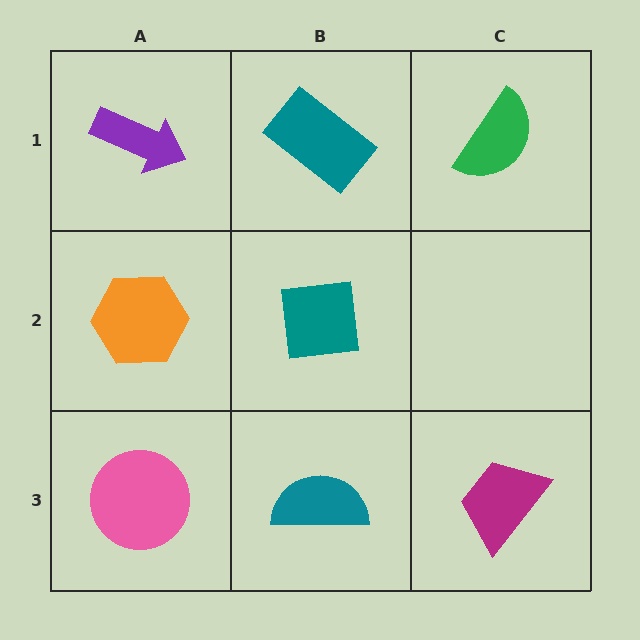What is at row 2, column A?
An orange hexagon.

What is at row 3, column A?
A pink circle.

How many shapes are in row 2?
2 shapes.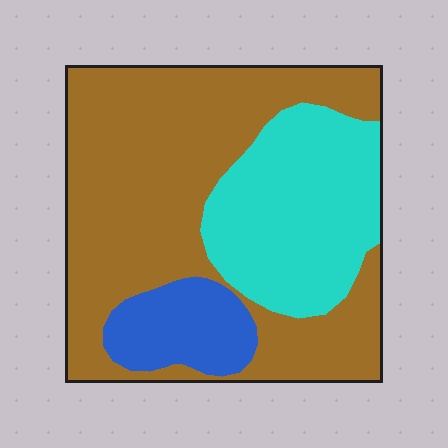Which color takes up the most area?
Brown, at roughly 60%.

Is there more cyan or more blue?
Cyan.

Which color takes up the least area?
Blue, at roughly 10%.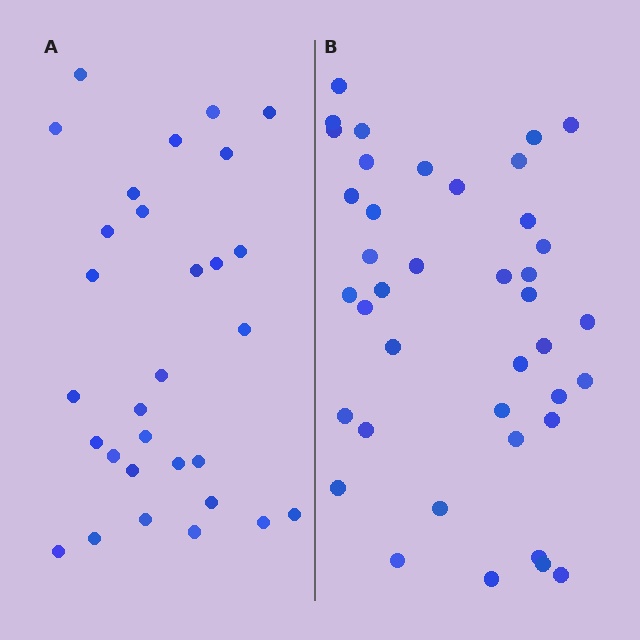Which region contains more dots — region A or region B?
Region B (the right region) has more dots.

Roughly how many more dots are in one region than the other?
Region B has roughly 10 or so more dots than region A.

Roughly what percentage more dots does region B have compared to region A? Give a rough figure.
About 35% more.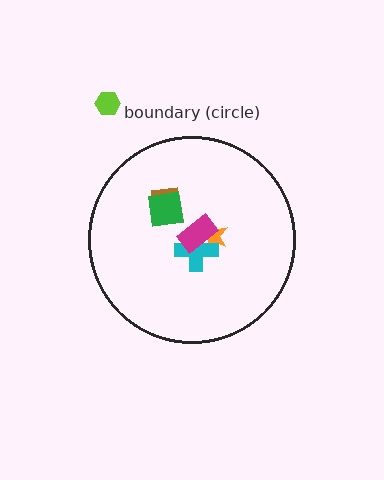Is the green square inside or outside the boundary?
Inside.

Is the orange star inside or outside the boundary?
Inside.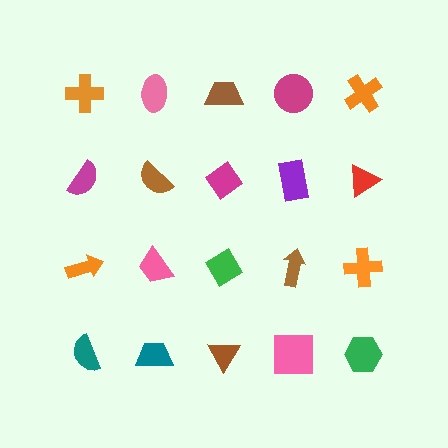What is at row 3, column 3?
A green diamond.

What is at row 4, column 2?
A teal trapezoid.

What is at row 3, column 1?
An orange arrow.